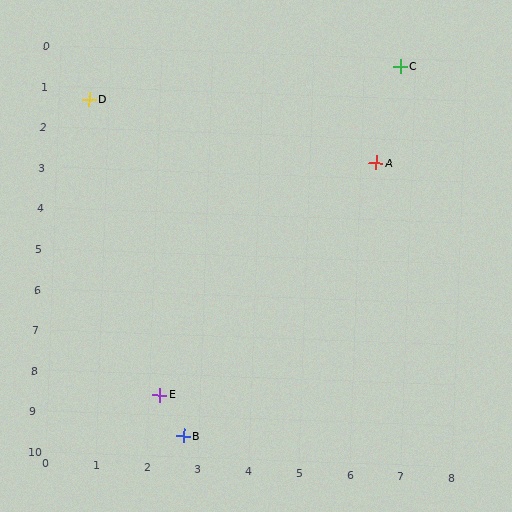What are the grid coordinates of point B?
Point B is at approximately (2.7, 9.5).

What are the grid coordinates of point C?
Point C is at approximately (6.7, 0.2).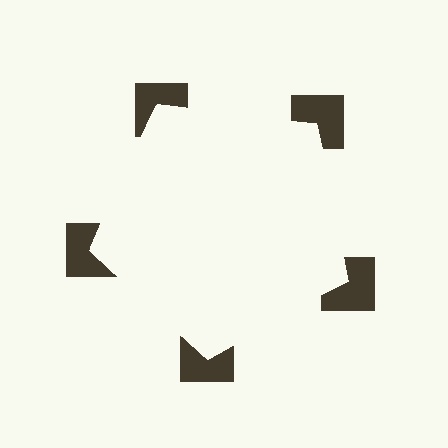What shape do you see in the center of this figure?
An illusory pentagon — its edges are inferred from the aligned wedge cuts in the notched squares, not physically drawn.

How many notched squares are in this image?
There are 5 — one at each vertex of the illusory pentagon.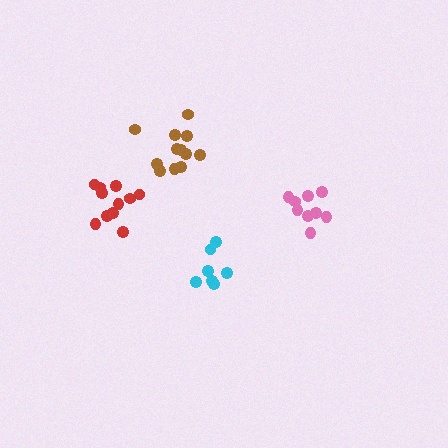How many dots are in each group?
Group 1: 9 dots, Group 2: 12 dots, Group 3: 11 dots, Group 4: 7 dots (39 total).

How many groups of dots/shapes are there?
There are 4 groups.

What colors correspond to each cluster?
The clusters are colored: pink, brown, red, cyan.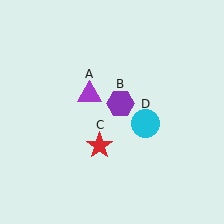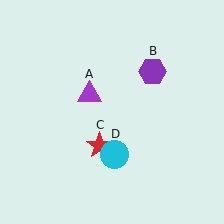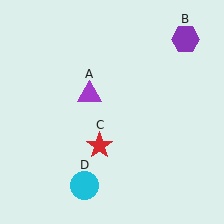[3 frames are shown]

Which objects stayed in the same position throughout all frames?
Purple triangle (object A) and red star (object C) remained stationary.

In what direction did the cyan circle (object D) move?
The cyan circle (object D) moved down and to the left.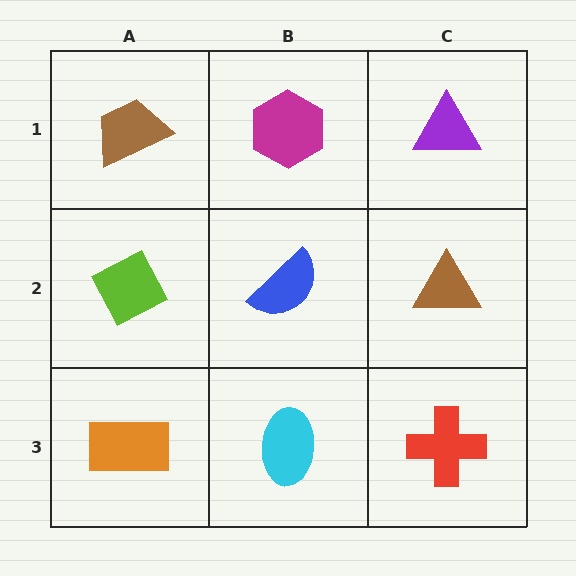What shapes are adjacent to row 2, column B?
A magenta hexagon (row 1, column B), a cyan ellipse (row 3, column B), a lime diamond (row 2, column A), a brown triangle (row 2, column C).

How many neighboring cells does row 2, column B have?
4.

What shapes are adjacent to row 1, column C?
A brown triangle (row 2, column C), a magenta hexagon (row 1, column B).